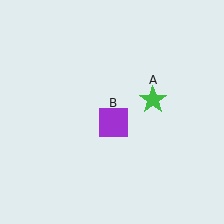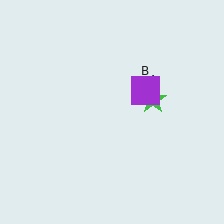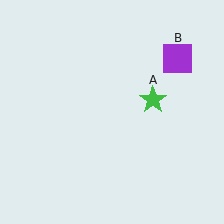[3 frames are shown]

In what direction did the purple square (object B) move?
The purple square (object B) moved up and to the right.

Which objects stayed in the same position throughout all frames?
Green star (object A) remained stationary.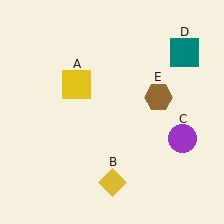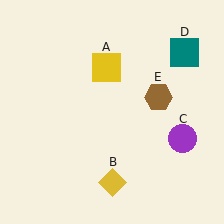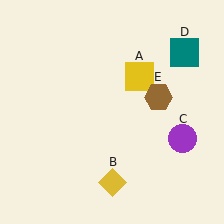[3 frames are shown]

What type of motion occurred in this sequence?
The yellow square (object A) rotated clockwise around the center of the scene.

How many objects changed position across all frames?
1 object changed position: yellow square (object A).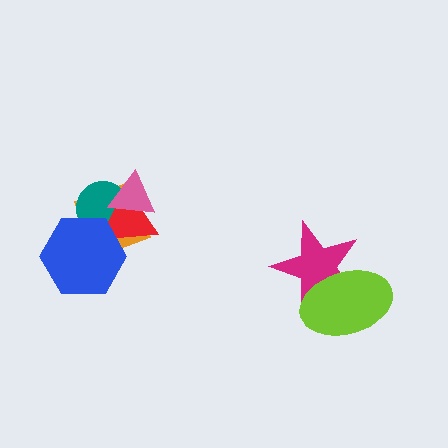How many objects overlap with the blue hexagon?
3 objects overlap with the blue hexagon.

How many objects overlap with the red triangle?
4 objects overlap with the red triangle.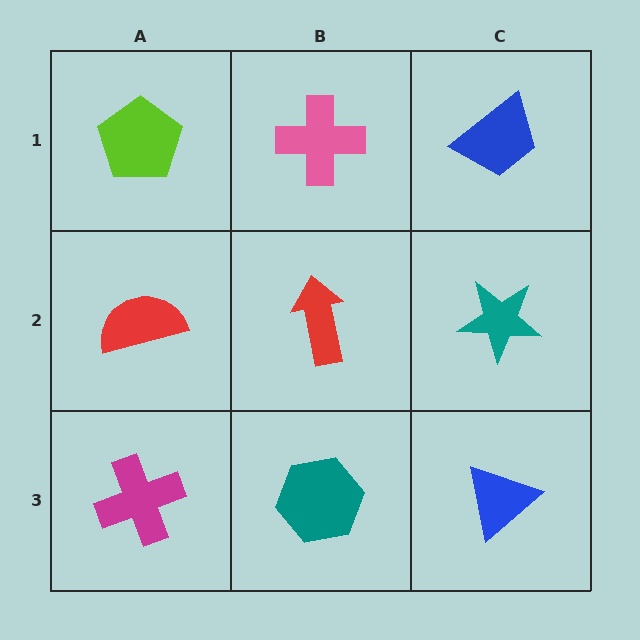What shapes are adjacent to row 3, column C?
A teal star (row 2, column C), a teal hexagon (row 3, column B).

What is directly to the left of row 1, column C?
A pink cross.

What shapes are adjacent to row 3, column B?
A red arrow (row 2, column B), a magenta cross (row 3, column A), a blue triangle (row 3, column C).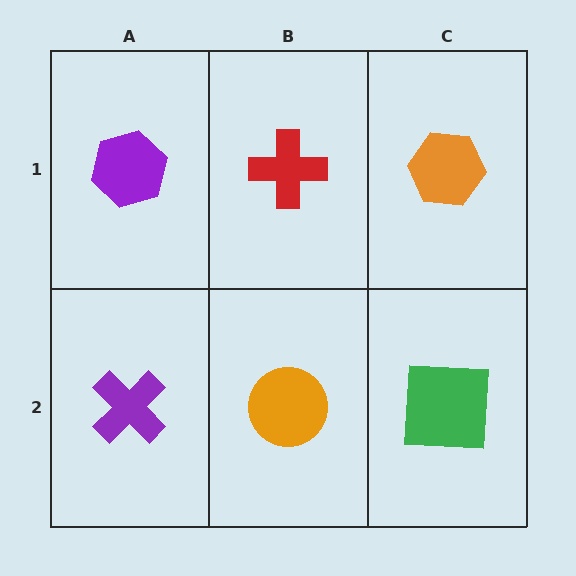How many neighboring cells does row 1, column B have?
3.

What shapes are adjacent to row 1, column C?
A green square (row 2, column C), a red cross (row 1, column B).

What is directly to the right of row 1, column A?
A red cross.